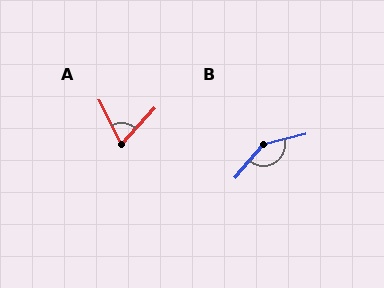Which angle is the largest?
B, at approximately 144 degrees.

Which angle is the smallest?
A, at approximately 69 degrees.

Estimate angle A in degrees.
Approximately 69 degrees.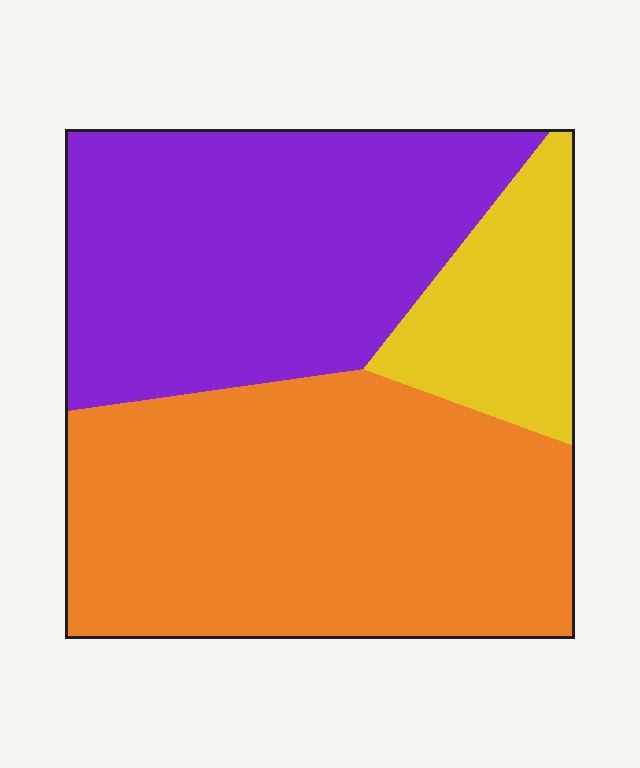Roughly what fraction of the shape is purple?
Purple covers about 40% of the shape.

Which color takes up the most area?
Orange, at roughly 45%.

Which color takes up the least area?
Yellow, at roughly 15%.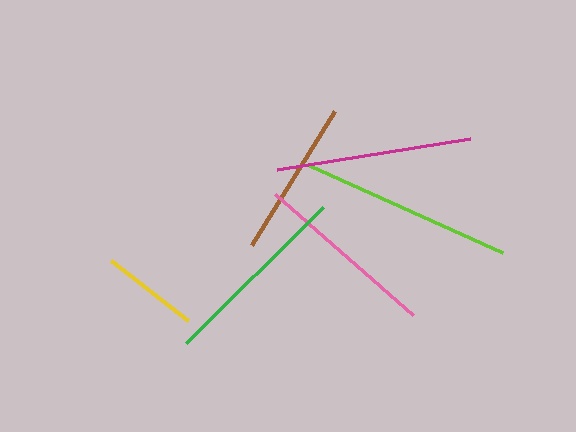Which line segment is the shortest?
The yellow line is the shortest at approximately 98 pixels.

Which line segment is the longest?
The lime line is the longest at approximately 212 pixels.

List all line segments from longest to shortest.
From longest to shortest: lime, magenta, green, pink, brown, yellow.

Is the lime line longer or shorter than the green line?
The lime line is longer than the green line.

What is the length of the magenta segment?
The magenta segment is approximately 196 pixels long.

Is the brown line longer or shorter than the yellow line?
The brown line is longer than the yellow line.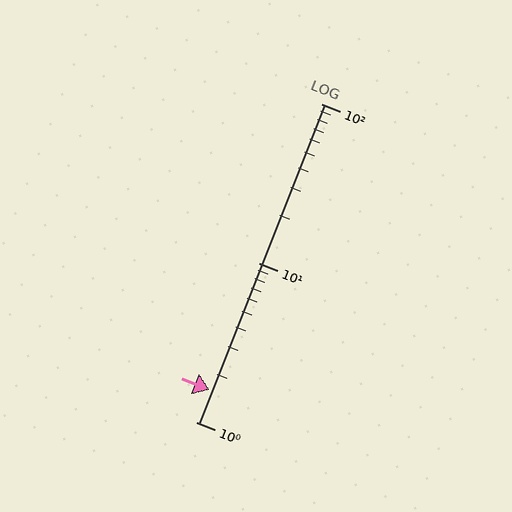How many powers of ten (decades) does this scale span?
The scale spans 2 decades, from 1 to 100.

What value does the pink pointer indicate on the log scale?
The pointer indicates approximately 1.6.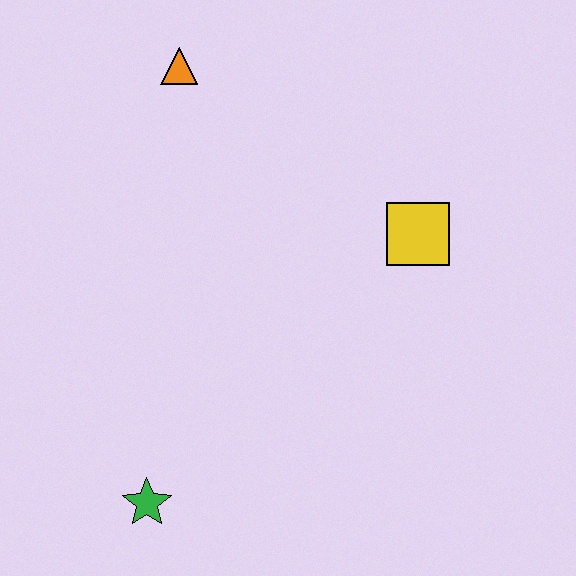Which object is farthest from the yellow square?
The green star is farthest from the yellow square.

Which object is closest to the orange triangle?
The yellow square is closest to the orange triangle.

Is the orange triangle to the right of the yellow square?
No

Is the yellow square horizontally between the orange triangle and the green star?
No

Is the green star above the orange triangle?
No